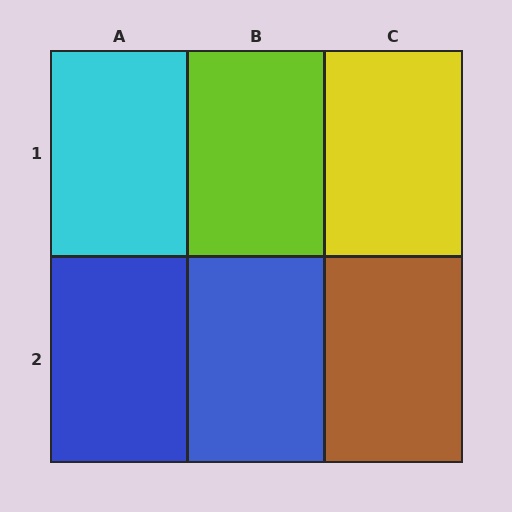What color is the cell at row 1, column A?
Cyan.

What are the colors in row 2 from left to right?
Blue, blue, brown.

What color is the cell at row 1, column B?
Lime.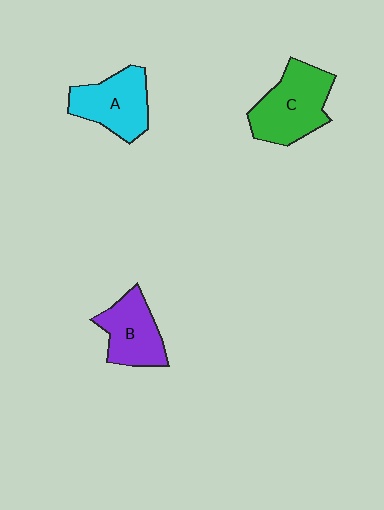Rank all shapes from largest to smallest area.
From largest to smallest: C (green), A (cyan), B (purple).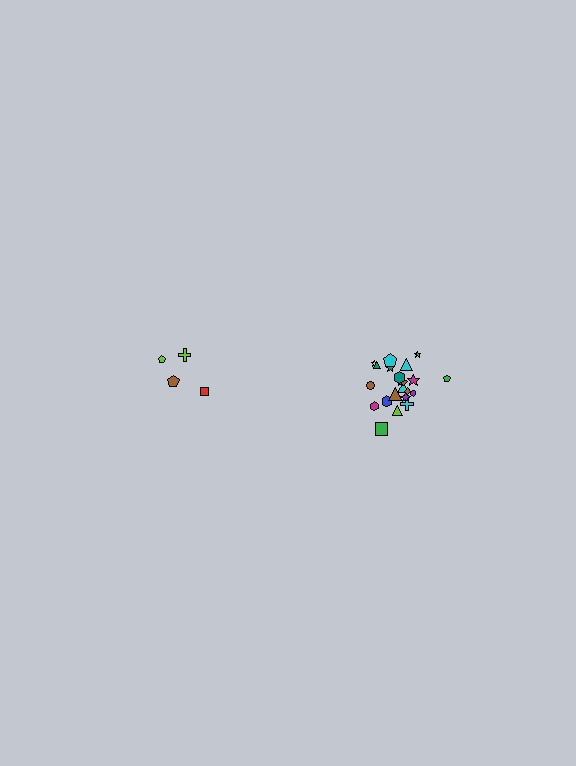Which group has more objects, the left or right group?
The right group.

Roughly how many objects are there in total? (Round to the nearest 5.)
Roughly 25 objects in total.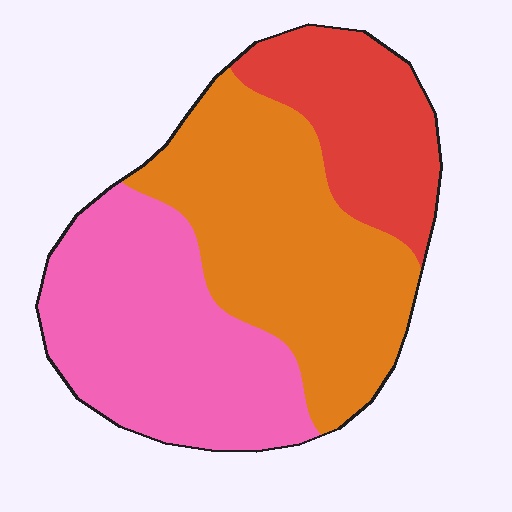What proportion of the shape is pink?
Pink takes up about three eighths (3/8) of the shape.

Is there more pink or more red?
Pink.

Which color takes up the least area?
Red, at roughly 20%.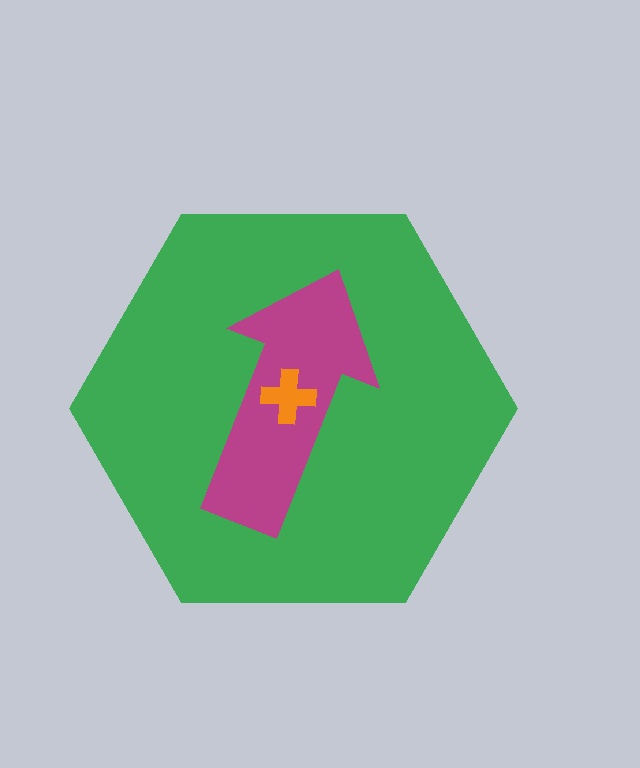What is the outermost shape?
The green hexagon.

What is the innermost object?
The orange cross.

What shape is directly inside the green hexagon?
The magenta arrow.